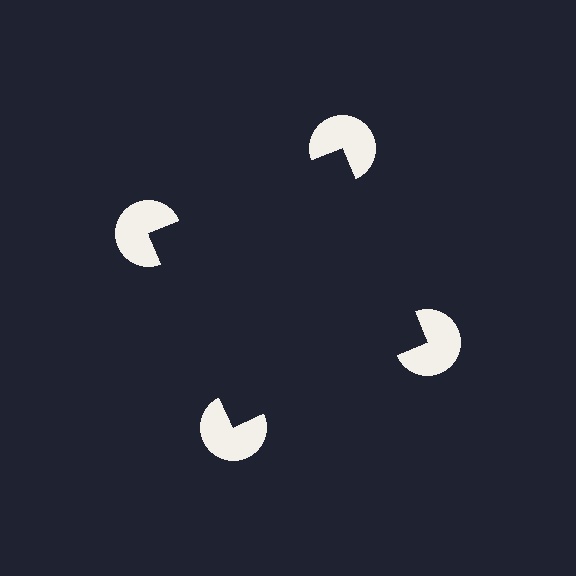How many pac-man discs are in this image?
There are 4 — one at each vertex of the illusory square.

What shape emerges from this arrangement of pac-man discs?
An illusory square — its edges are inferred from the aligned wedge cuts in the pac-man discs, not physically drawn.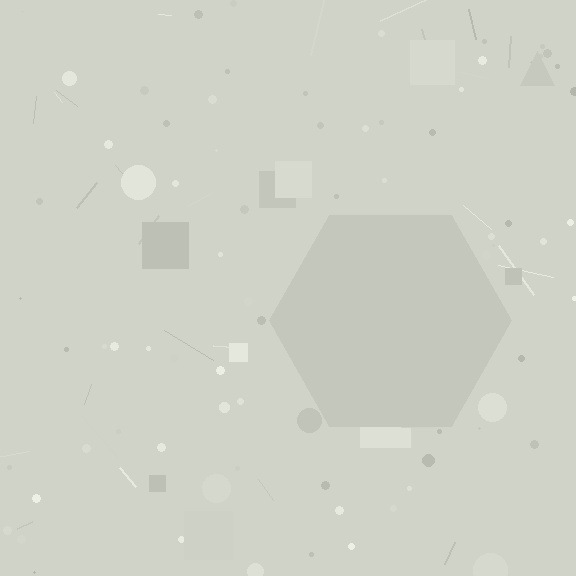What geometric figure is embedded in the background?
A hexagon is embedded in the background.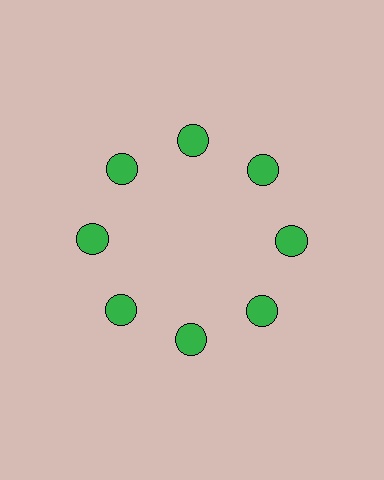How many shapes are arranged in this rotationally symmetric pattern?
There are 8 shapes, arranged in 8 groups of 1.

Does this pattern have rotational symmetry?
Yes, this pattern has 8-fold rotational symmetry. It looks the same after rotating 45 degrees around the center.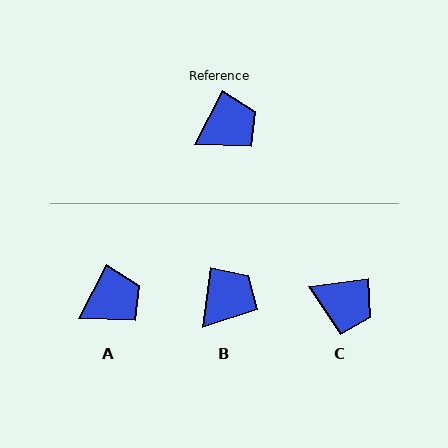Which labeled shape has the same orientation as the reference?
A.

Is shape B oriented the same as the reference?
No, it is off by about 21 degrees.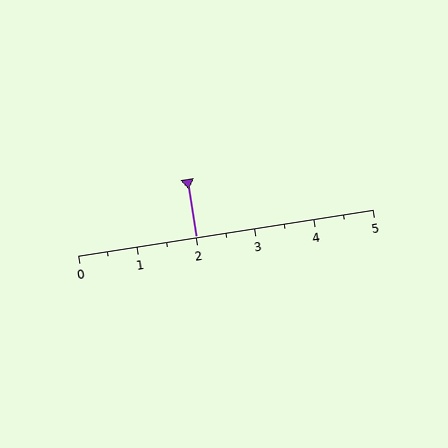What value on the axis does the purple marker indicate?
The marker indicates approximately 2.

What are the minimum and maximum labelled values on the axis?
The axis runs from 0 to 5.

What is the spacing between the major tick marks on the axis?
The major ticks are spaced 1 apart.